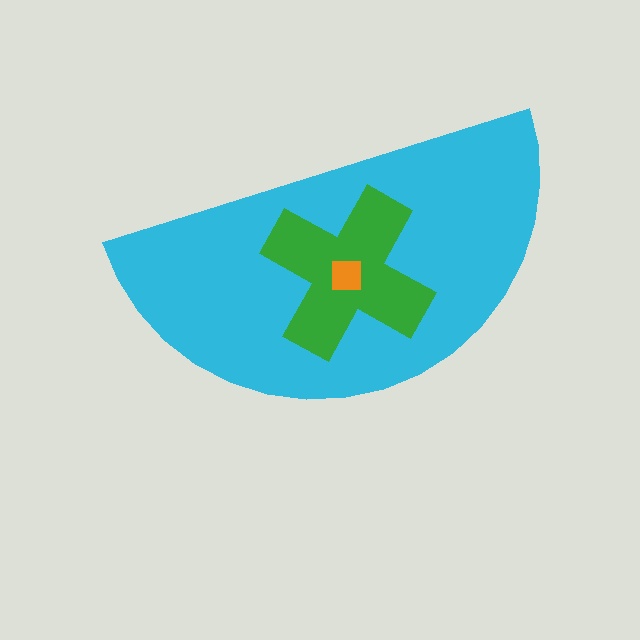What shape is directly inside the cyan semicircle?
The green cross.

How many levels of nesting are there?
3.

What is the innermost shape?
The orange square.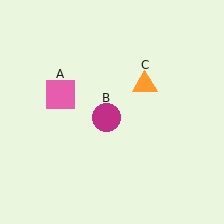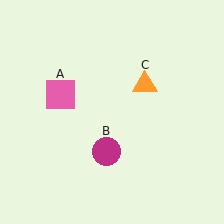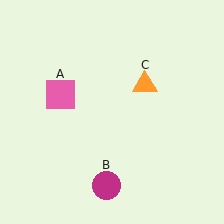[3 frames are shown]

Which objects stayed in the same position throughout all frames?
Pink square (object A) and orange triangle (object C) remained stationary.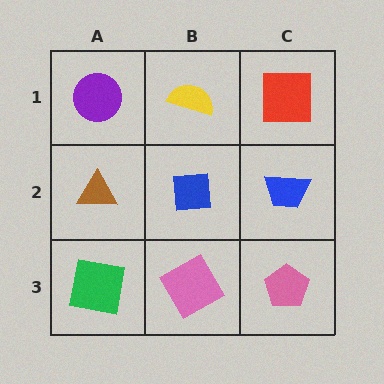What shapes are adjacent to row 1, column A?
A brown triangle (row 2, column A), a yellow semicircle (row 1, column B).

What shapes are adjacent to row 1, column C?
A blue trapezoid (row 2, column C), a yellow semicircle (row 1, column B).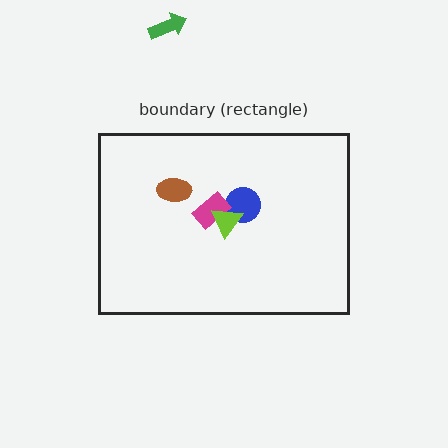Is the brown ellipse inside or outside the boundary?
Inside.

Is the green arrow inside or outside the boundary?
Outside.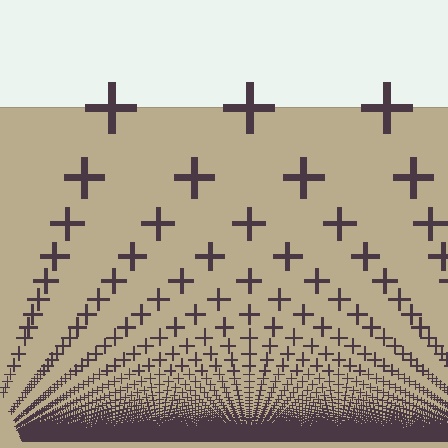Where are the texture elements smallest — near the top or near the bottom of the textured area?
Near the bottom.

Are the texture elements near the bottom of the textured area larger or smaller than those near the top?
Smaller. The gradient is inverted — elements near the bottom are smaller and denser.